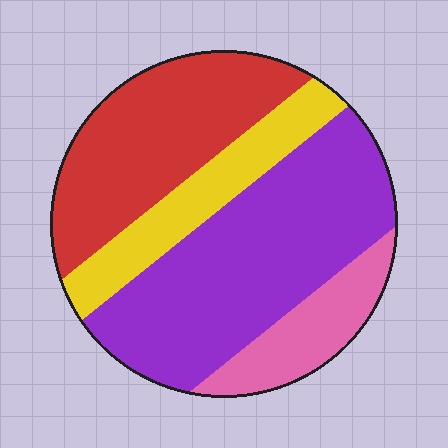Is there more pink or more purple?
Purple.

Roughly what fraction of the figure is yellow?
Yellow covers about 15% of the figure.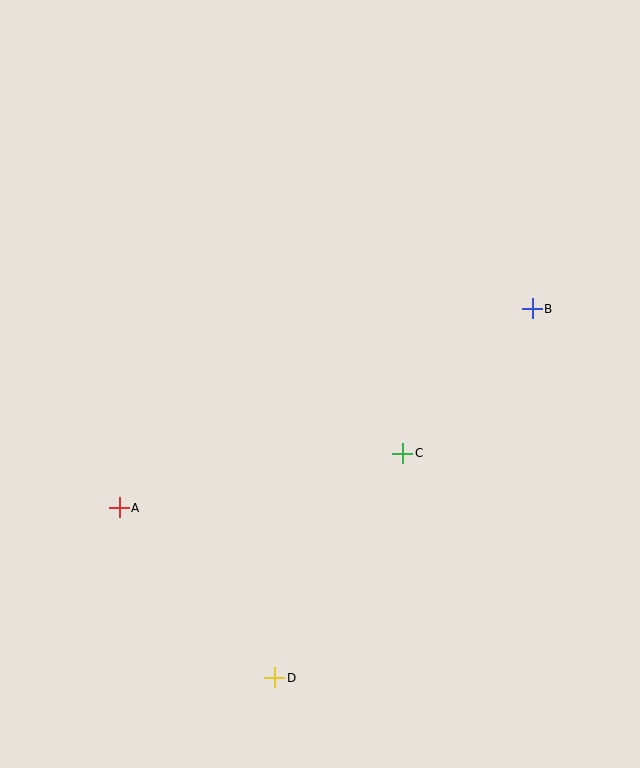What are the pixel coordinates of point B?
Point B is at (532, 309).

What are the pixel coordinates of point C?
Point C is at (403, 453).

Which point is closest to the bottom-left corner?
Point A is closest to the bottom-left corner.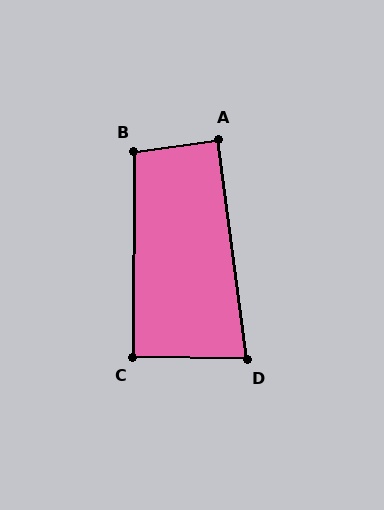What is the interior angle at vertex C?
Approximately 91 degrees (approximately right).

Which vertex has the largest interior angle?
B, at approximately 99 degrees.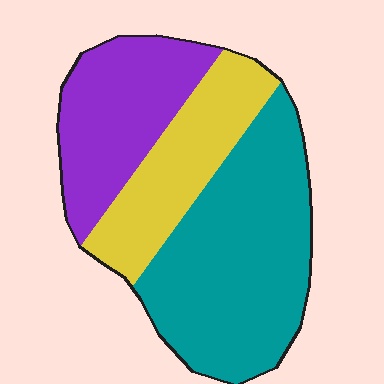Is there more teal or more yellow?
Teal.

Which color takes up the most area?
Teal, at roughly 50%.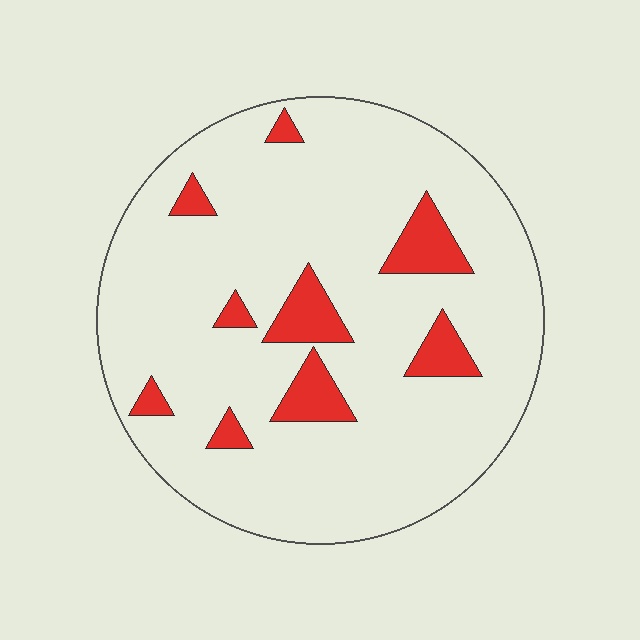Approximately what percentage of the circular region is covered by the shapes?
Approximately 10%.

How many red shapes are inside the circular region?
9.